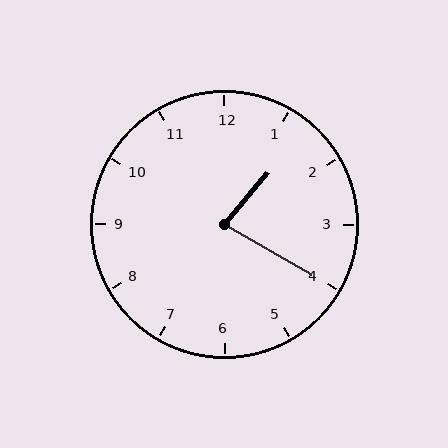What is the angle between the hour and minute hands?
Approximately 80 degrees.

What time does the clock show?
1:20.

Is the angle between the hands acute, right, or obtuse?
It is acute.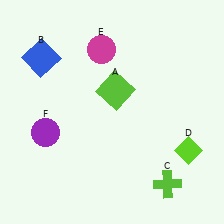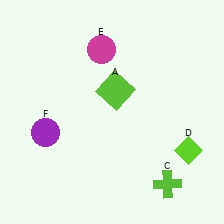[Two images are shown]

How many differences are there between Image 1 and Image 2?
There is 1 difference between the two images.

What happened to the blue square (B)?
The blue square (B) was removed in Image 2. It was in the top-left area of Image 1.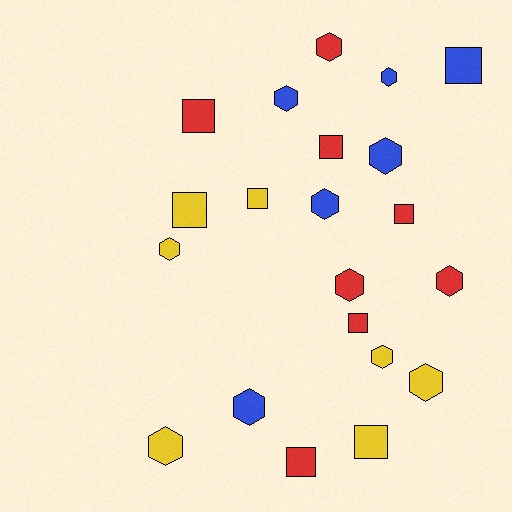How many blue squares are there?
There is 1 blue square.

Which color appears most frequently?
Red, with 8 objects.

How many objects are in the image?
There are 21 objects.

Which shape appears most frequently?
Hexagon, with 12 objects.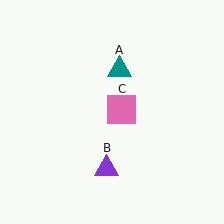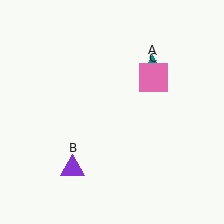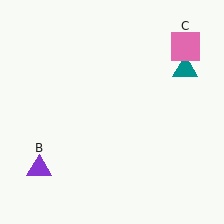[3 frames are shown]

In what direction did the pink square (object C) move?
The pink square (object C) moved up and to the right.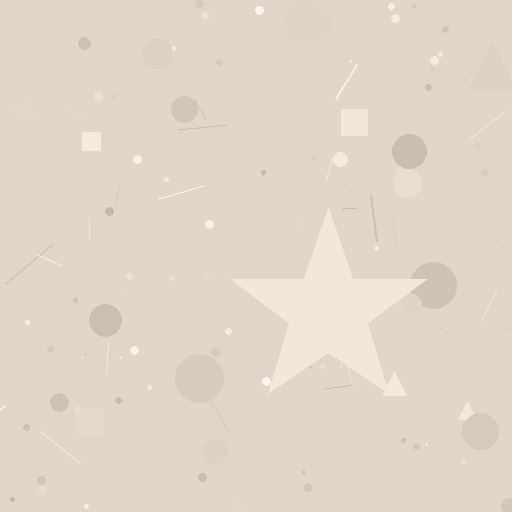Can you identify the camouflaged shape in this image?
The camouflaged shape is a star.